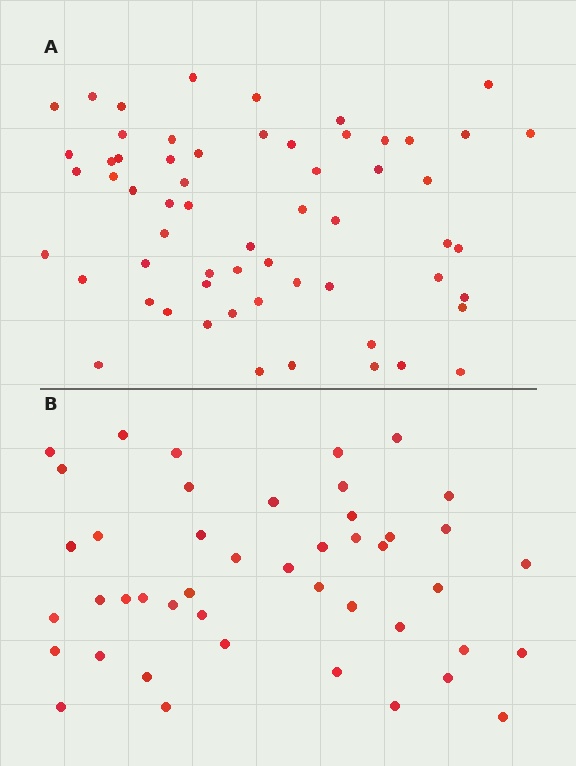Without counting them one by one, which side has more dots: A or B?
Region A (the top region) has more dots.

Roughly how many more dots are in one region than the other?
Region A has approximately 15 more dots than region B.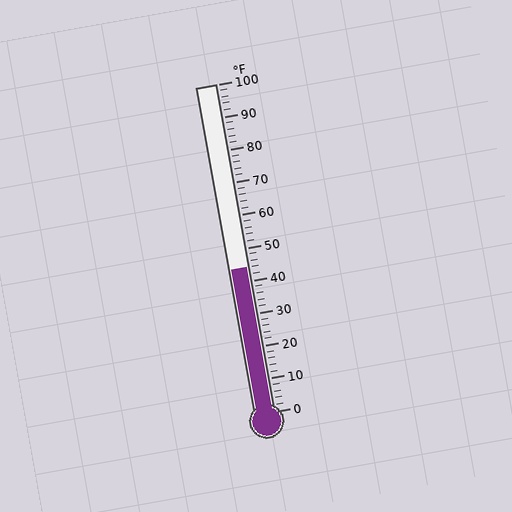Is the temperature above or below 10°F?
The temperature is above 10°F.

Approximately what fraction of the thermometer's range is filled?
The thermometer is filled to approximately 45% of its range.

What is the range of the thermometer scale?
The thermometer scale ranges from 0°F to 100°F.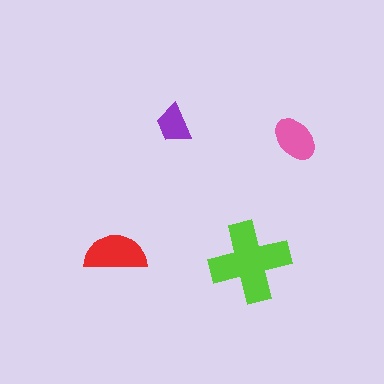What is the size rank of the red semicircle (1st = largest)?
2nd.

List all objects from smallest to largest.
The purple trapezoid, the pink ellipse, the red semicircle, the lime cross.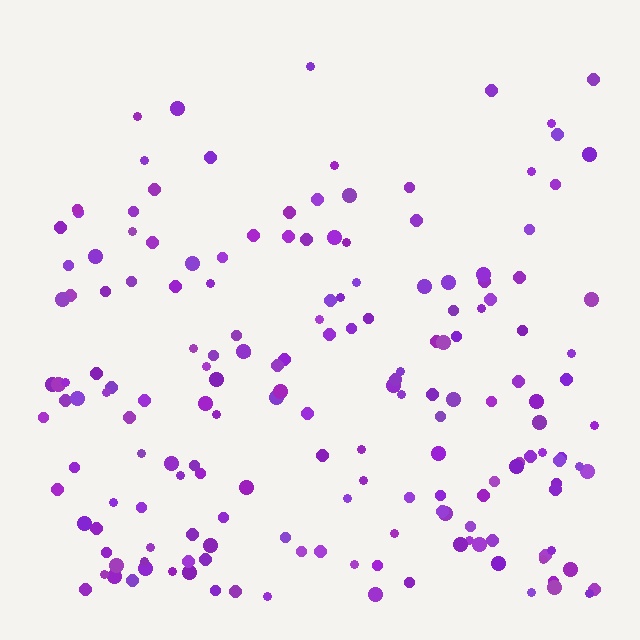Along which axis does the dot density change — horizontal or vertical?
Vertical.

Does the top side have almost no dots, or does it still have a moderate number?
Still a moderate number, just noticeably fewer than the bottom.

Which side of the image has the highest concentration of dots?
The bottom.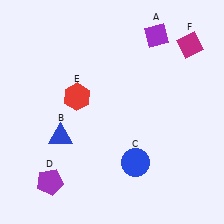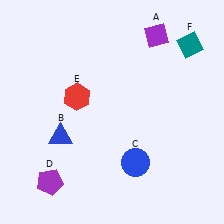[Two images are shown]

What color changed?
The diamond (F) changed from magenta in Image 1 to teal in Image 2.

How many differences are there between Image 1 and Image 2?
There is 1 difference between the two images.